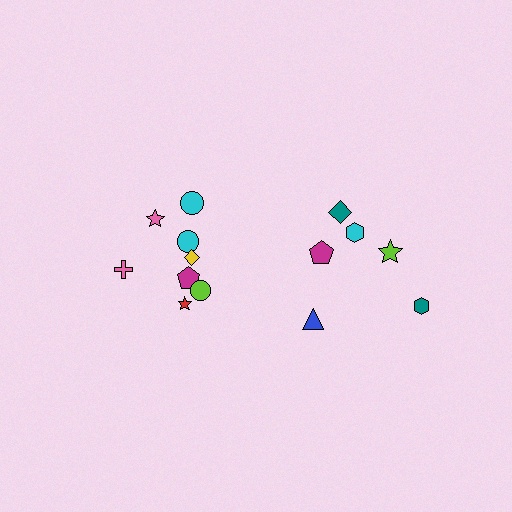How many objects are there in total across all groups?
There are 14 objects.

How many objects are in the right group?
There are 6 objects.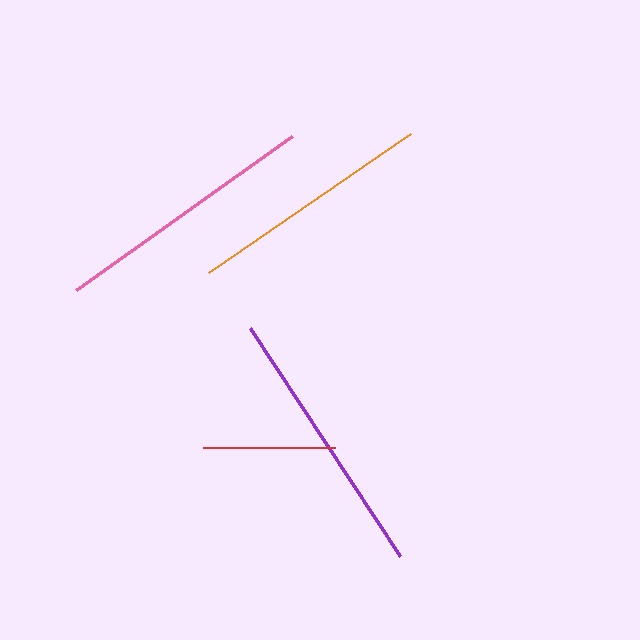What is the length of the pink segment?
The pink segment is approximately 266 pixels long.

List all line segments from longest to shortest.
From longest to shortest: purple, pink, orange, red.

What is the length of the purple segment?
The purple segment is approximately 272 pixels long.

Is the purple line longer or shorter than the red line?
The purple line is longer than the red line.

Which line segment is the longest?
The purple line is the longest at approximately 272 pixels.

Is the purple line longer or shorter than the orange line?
The purple line is longer than the orange line.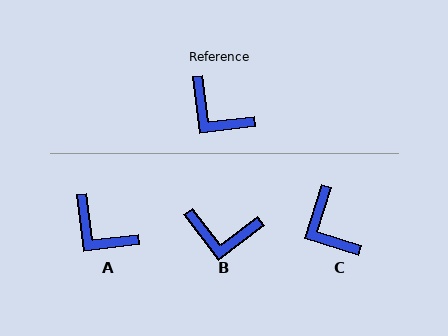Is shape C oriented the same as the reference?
No, it is off by about 25 degrees.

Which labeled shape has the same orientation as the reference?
A.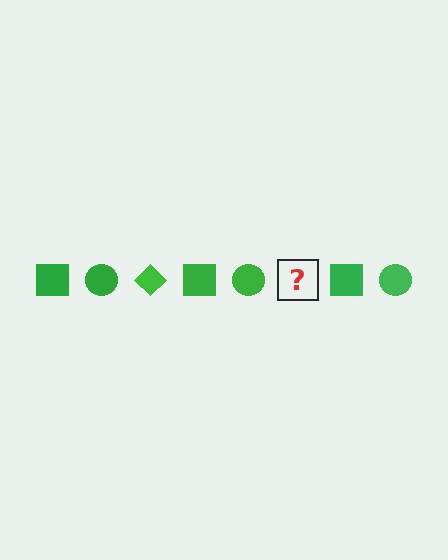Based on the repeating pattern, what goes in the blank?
The blank should be a green diamond.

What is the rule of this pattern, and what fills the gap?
The rule is that the pattern cycles through square, circle, diamond shapes in green. The gap should be filled with a green diamond.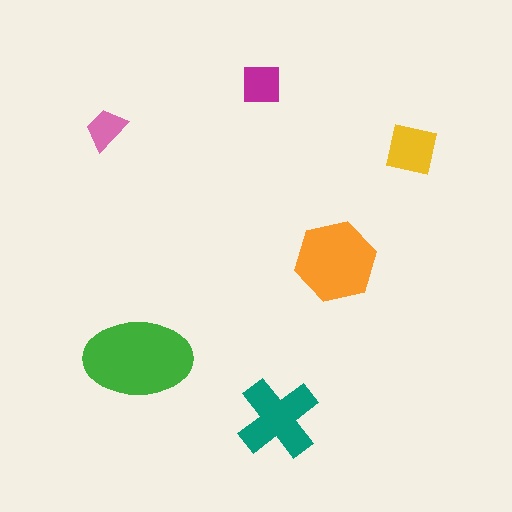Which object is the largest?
The green ellipse.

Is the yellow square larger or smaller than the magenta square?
Larger.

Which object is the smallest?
The pink trapezoid.